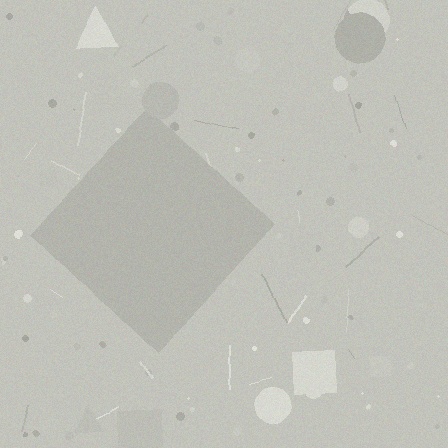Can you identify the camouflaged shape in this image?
The camouflaged shape is a diamond.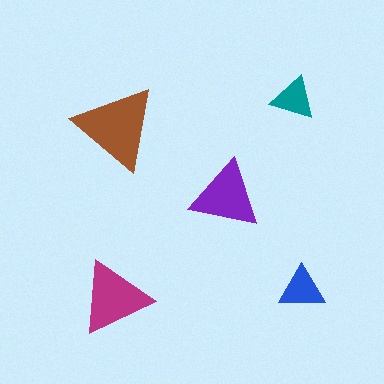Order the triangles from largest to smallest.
the brown one, the magenta one, the purple one, the blue one, the teal one.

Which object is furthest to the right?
The blue triangle is rightmost.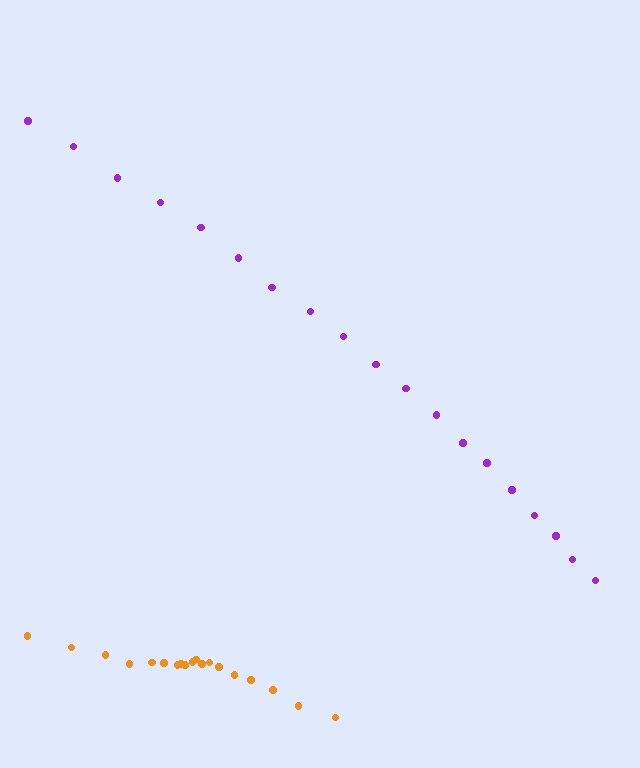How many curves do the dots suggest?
There are 2 distinct paths.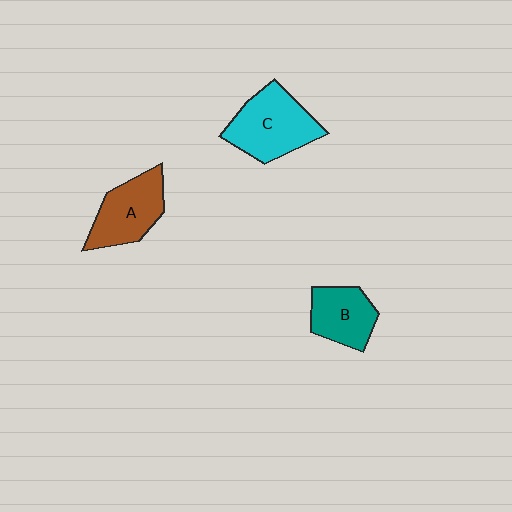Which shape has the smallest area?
Shape B (teal).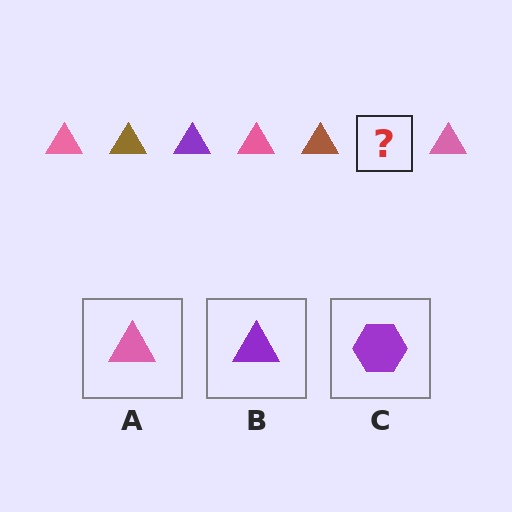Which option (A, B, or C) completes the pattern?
B.